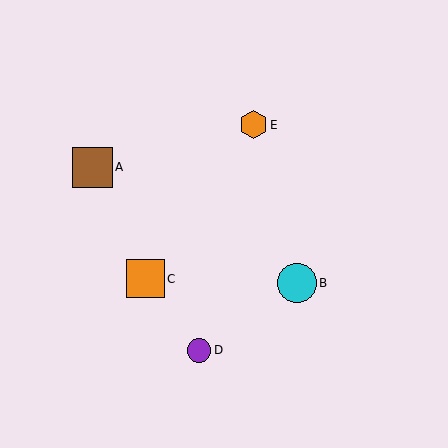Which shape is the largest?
The brown square (labeled A) is the largest.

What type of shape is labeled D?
Shape D is a purple circle.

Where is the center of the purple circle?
The center of the purple circle is at (199, 350).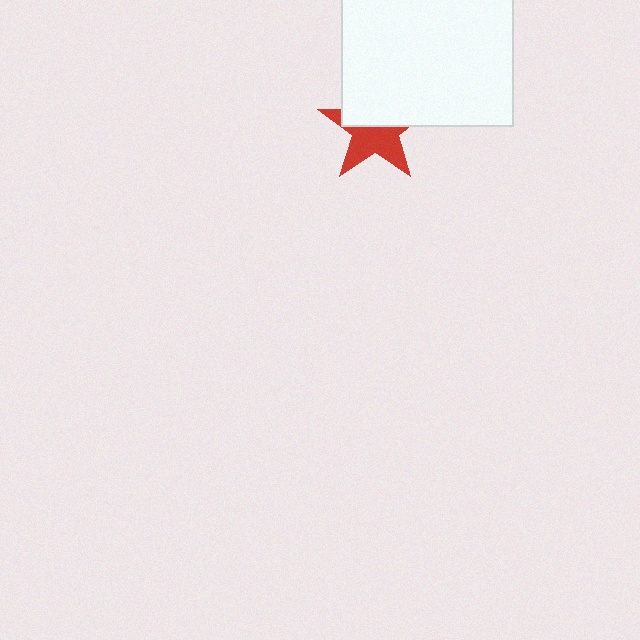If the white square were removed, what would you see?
You would see the complete red star.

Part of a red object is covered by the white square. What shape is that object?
It is a star.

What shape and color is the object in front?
The object in front is a white square.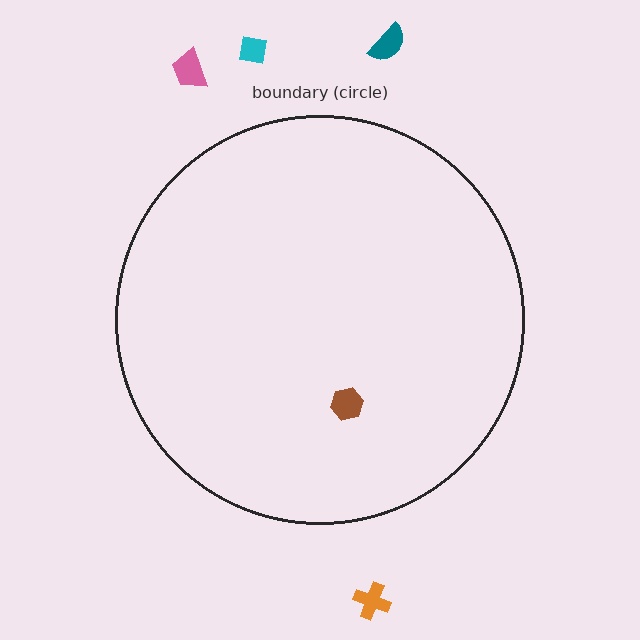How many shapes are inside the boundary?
1 inside, 4 outside.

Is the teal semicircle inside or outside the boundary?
Outside.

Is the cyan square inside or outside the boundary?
Outside.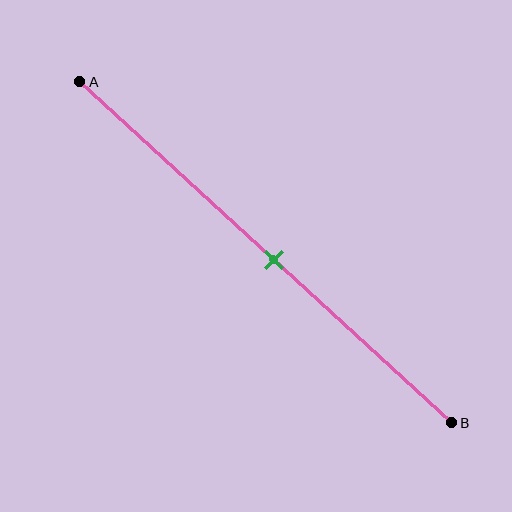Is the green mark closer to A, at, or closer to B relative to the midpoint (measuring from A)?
The green mark is approximately at the midpoint of segment AB.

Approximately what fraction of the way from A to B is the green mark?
The green mark is approximately 50% of the way from A to B.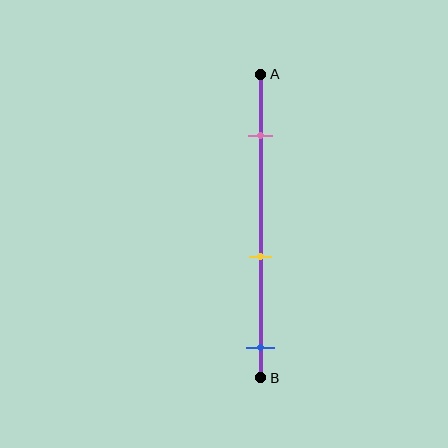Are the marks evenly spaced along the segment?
Yes, the marks are approximately evenly spaced.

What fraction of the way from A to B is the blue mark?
The blue mark is approximately 90% (0.9) of the way from A to B.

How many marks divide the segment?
There are 3 marks dividing the segment.